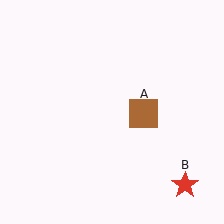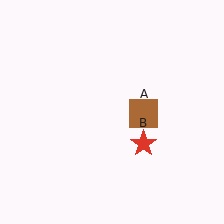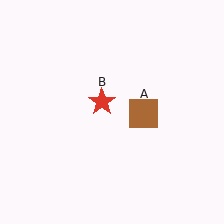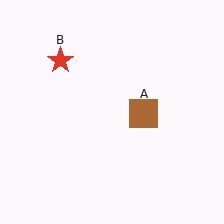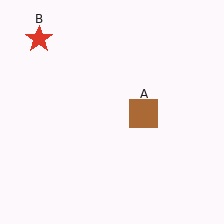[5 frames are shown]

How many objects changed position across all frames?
1 object changed position: red star (object B).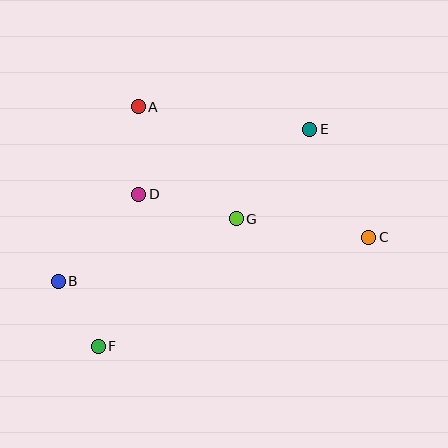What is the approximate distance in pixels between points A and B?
The distance between A and B is approximately 192 pixels.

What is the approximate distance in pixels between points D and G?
The distance between D and G is approximately 101 pixels.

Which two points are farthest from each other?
Points B and C are farthest from each other.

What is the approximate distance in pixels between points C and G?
The distance between C and G is approximately 134 pixels.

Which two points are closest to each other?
Points B and F are closest to each other.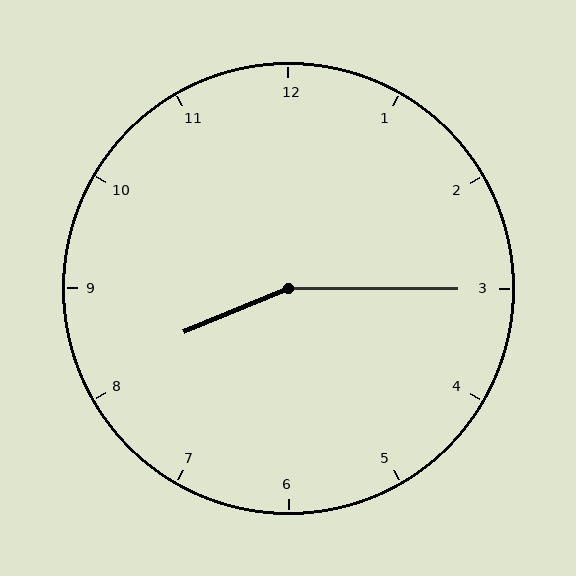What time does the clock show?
8:15.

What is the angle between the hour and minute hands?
Approximately 158 degrees.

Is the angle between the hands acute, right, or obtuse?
It is obtuse.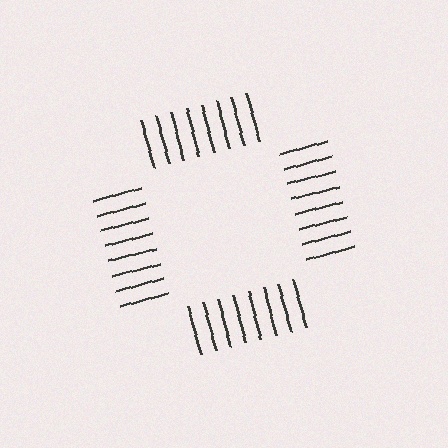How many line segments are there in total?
32 — 8 along each of the 4 edges.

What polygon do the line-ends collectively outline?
An illusory square — the line segments terminate on its edges but no continuous stroke is drawn.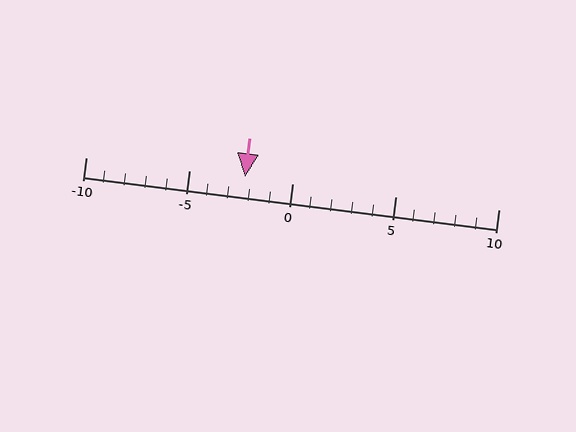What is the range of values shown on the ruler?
The ruler shows values from -10 to 10.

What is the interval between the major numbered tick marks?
The major tick marks are spaced 5 units apart.